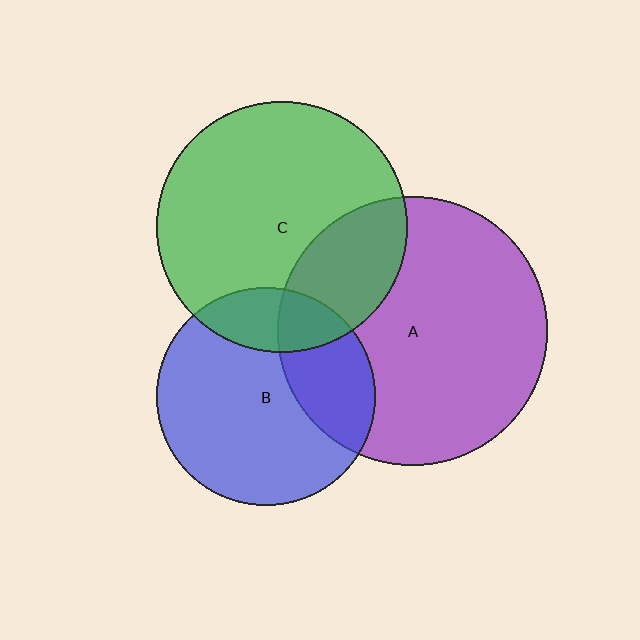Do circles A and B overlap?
Yes.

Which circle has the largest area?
Circle A (purple).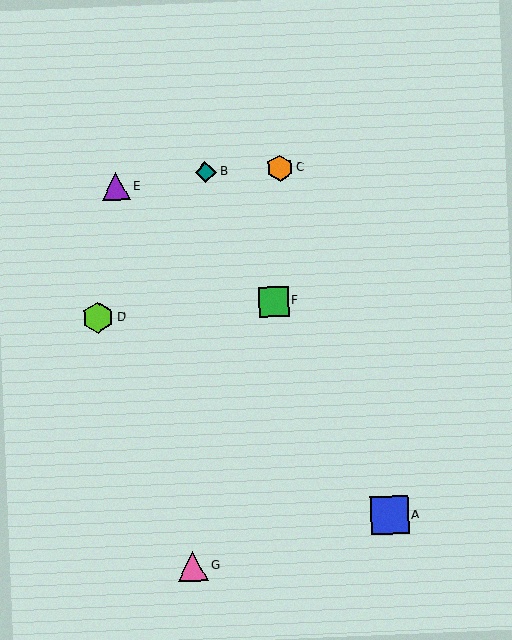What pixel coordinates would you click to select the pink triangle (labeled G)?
Click at (193, 566) to select the pink triangle G.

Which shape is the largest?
The blue square (labeled A) is the largest.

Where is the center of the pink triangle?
The center of the pink triangle is at (193, 566).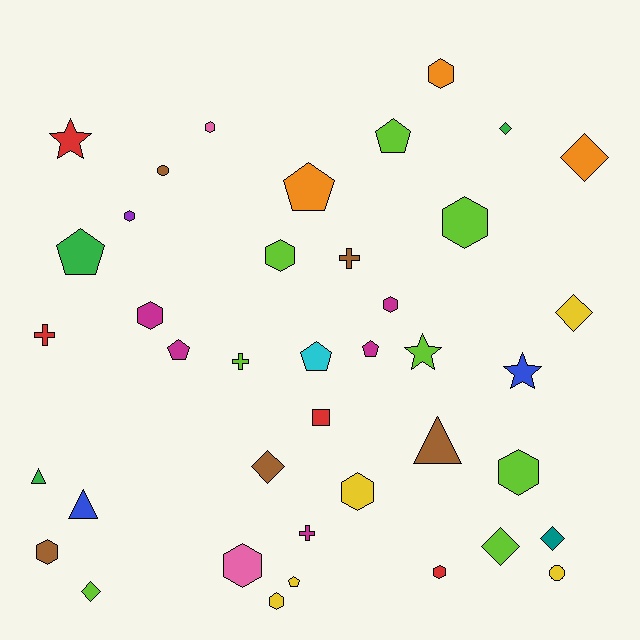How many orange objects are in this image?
There are 3 orange objects.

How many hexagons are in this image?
There are 13 hexagons.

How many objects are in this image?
There are 40 objects.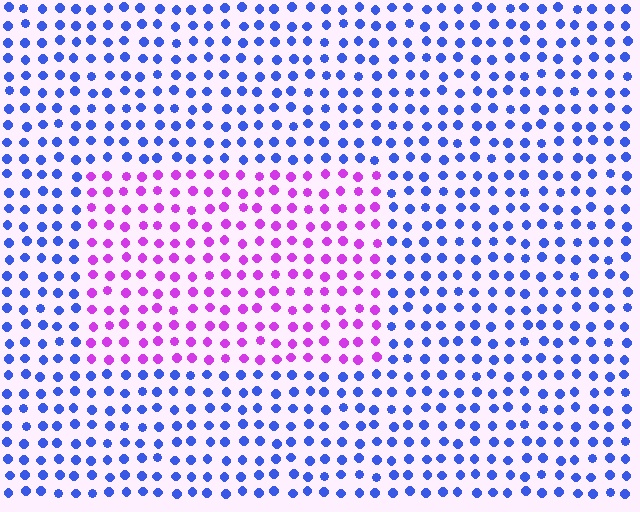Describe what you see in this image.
The image is filled with small blue elements in a uniform arrangement. A rectangle-shaped region is visible where the elements are tinted to a slightly different hue, forming a subtle color boundary.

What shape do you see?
I see a rectangle.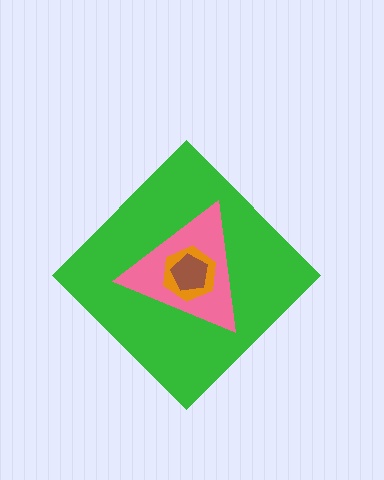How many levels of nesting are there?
4.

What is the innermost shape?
The brown pentagon.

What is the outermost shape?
The green diamond.